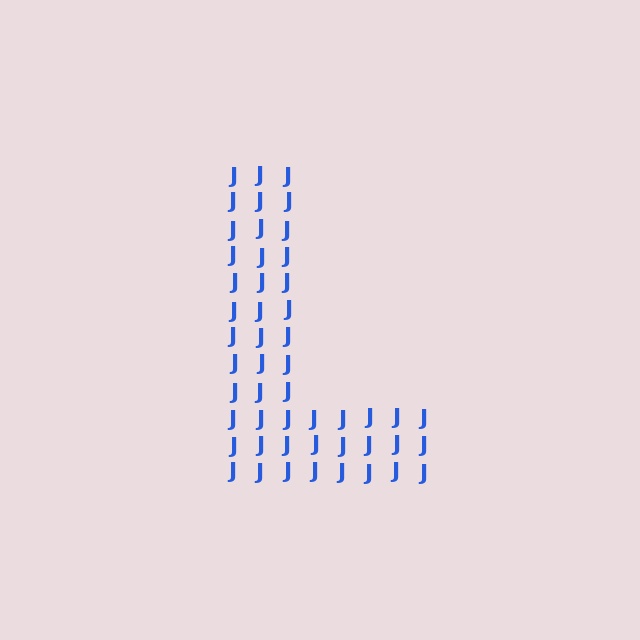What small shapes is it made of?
It is made of small letter J's.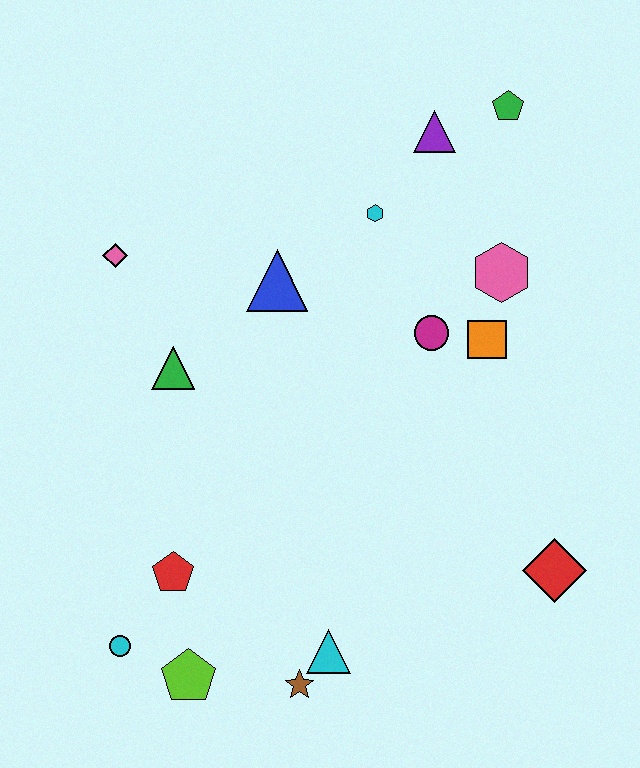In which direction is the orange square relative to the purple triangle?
The orange square is below the purple triangle.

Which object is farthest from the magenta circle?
The cyan circle is farthest from the magenta circle.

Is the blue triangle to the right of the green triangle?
Yes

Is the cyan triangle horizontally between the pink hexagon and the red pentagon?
Yes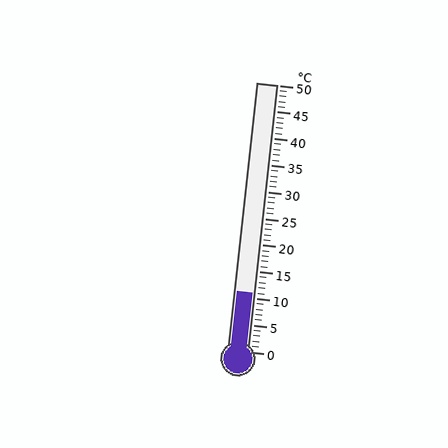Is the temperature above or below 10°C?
The temperature is above 10°C.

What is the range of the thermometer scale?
The thermometer scale ranges from 0°C to 50°C.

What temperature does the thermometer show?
The thermometer shows approximately 11°C.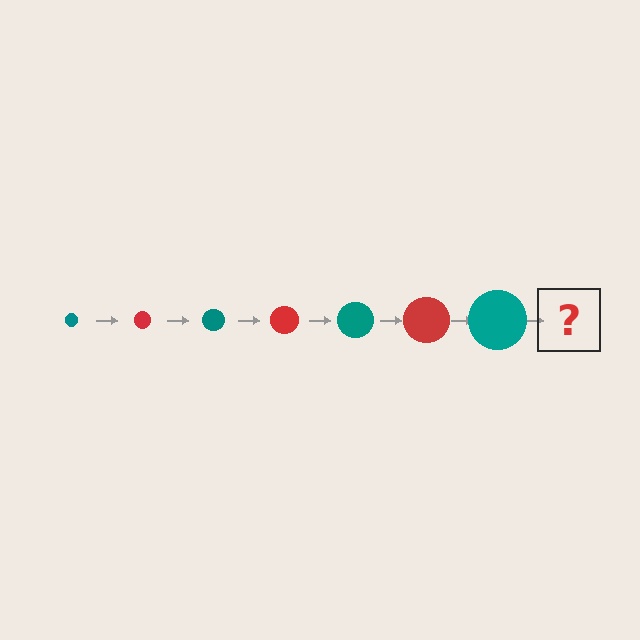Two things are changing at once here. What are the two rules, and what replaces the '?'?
The two rules are that the circle grows larger each step and the color cycles through teal and red. The '?' should be a red circle, larger than the previous one.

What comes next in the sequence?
The next element should be a red circle, larger than the previous one.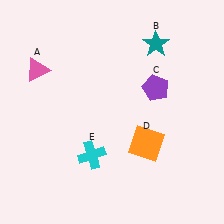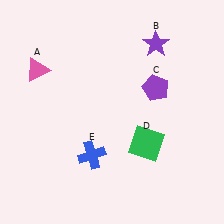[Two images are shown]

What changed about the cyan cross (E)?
In Image 1, E is cyan. In Image 2, it changed to blue.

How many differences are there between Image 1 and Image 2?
There are 3 differences between the two images.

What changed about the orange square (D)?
In Image 1, D is orange. In Image 2, it changed to green.